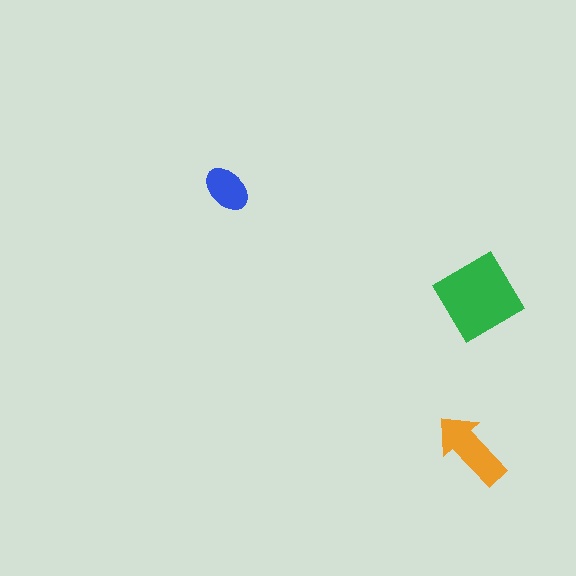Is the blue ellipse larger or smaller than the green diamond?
Smaller.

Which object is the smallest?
The blue ellipse.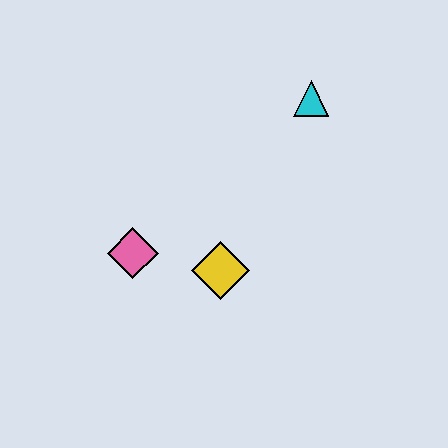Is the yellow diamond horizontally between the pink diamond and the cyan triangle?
Yes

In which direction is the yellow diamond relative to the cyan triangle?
The yellow diamond is below the cyan triangle.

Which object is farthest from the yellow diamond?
The cyan triangle is farthest from the yellow diamond.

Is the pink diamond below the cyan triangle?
Yes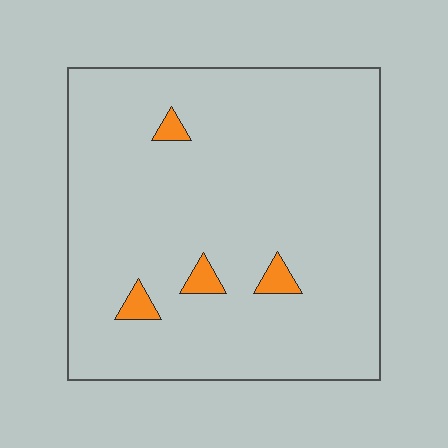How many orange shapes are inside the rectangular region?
4.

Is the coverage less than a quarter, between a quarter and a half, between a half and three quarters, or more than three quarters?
Less than a quarter.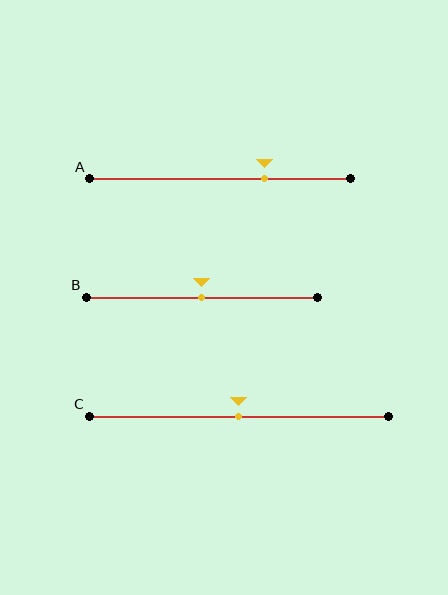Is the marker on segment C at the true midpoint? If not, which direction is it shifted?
Yes, the marker on segment C is at the true midpoint.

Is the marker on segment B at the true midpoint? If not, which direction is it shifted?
Yes, the marker on segment B is at the true midpoint.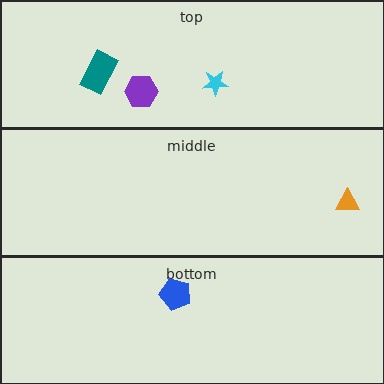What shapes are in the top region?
The cyan star, the purple hexagon, the teal rectangle.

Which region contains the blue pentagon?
The bottom region.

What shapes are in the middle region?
The orange triangle.